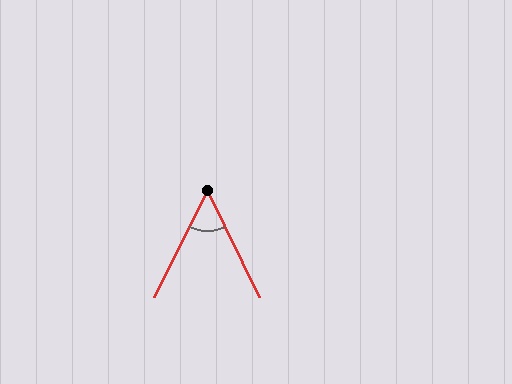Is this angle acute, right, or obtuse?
It is acute.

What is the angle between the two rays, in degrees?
Approximately 53 degrees.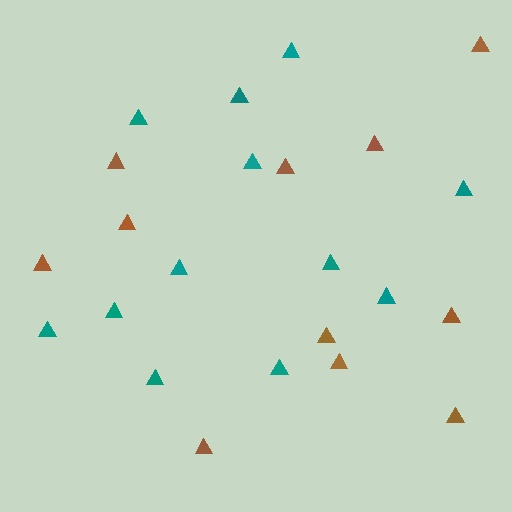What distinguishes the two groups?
There are 2 groups: one group of brown triangles (11) and one group of teal triangles (12).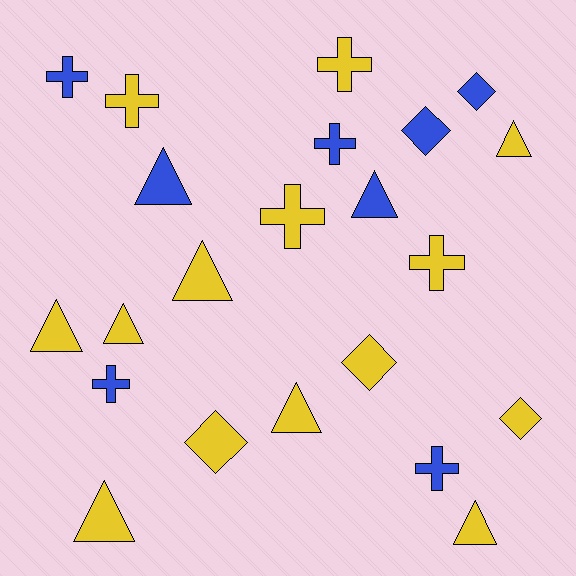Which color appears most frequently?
Yellow, with 14 objects.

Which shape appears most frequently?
Triangle, with 9 objects.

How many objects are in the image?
There are 22 objects.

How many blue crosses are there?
There are 4 blue crosses.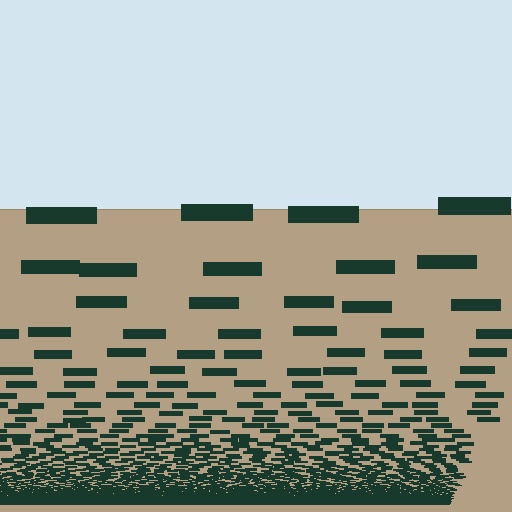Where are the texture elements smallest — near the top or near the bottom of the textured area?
Near the bottom.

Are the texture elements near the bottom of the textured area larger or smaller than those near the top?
Smaller. The gradient is inverted — elements near the bottom are smaller and denser.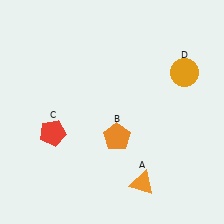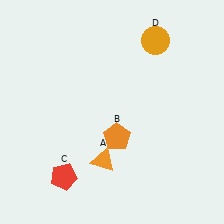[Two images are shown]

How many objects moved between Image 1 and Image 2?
3 objects moved between the two images.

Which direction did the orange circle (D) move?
The orange circle (D) moved up.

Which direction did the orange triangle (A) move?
The orange triangle (A) moved left.